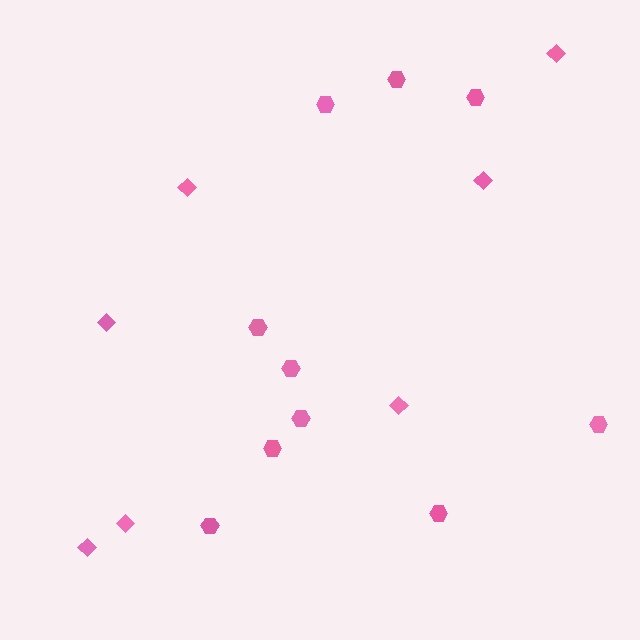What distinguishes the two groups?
There are 2 groups: one group of hexagons (10) and one group of diamonds (7).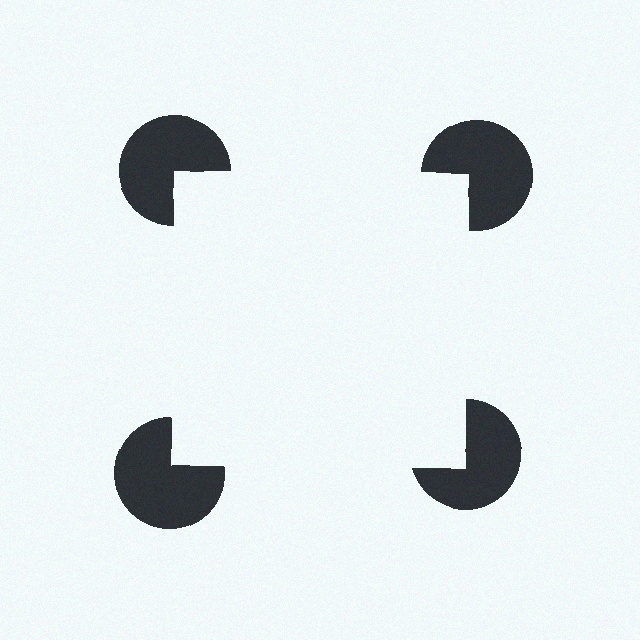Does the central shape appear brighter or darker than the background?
It typically appears slightly brighter than the background, even though no actual brightness change is drawn.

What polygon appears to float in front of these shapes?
An illusory square — its edges are inferred from the aligned wedge cuts in the pac-man discs, not physically drawn.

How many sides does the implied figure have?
4 sides.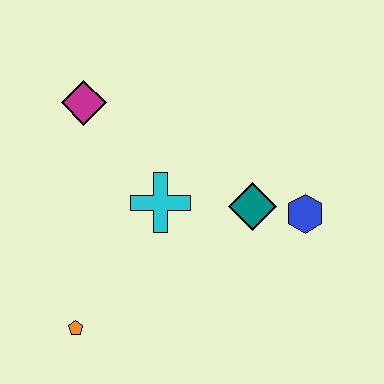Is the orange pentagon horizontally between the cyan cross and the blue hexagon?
No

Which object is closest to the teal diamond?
The blue hexagon is closest to the teal diamond.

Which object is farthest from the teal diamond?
The orange pentagon is farthest from the teal diamond.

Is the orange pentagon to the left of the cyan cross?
Yes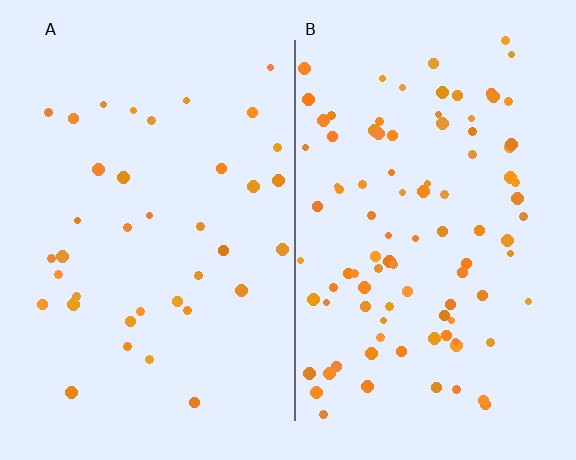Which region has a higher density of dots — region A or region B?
B (the right).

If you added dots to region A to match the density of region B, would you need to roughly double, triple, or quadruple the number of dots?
Approximately triple.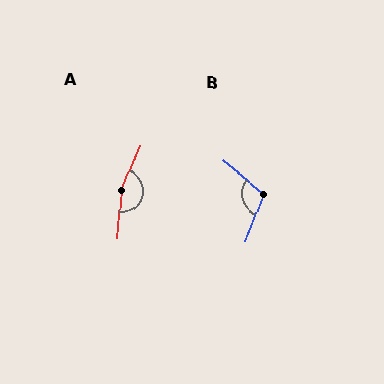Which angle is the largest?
A, at approximately 161 degrees.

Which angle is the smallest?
B, at approximately 109 degrees.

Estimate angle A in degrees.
Approximately 161 degrees.